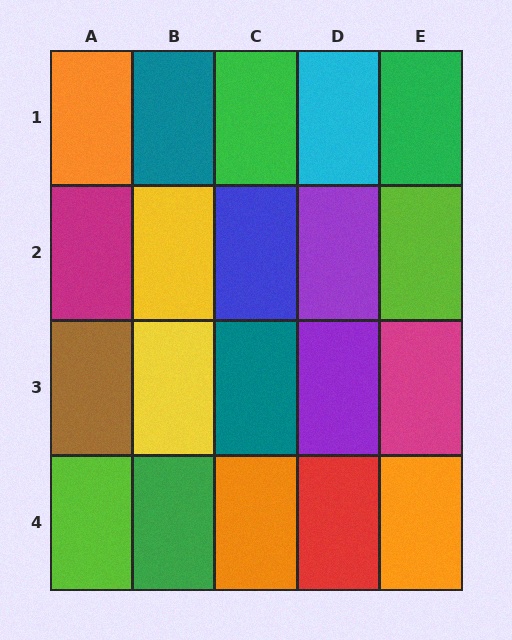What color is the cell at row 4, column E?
Orange.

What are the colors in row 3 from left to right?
Brown, yellow, teal, purple, magenta.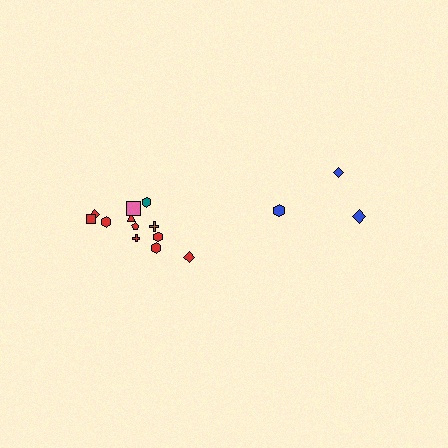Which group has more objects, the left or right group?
The left group.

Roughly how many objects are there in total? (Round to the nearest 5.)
Roughly 15 objects in total.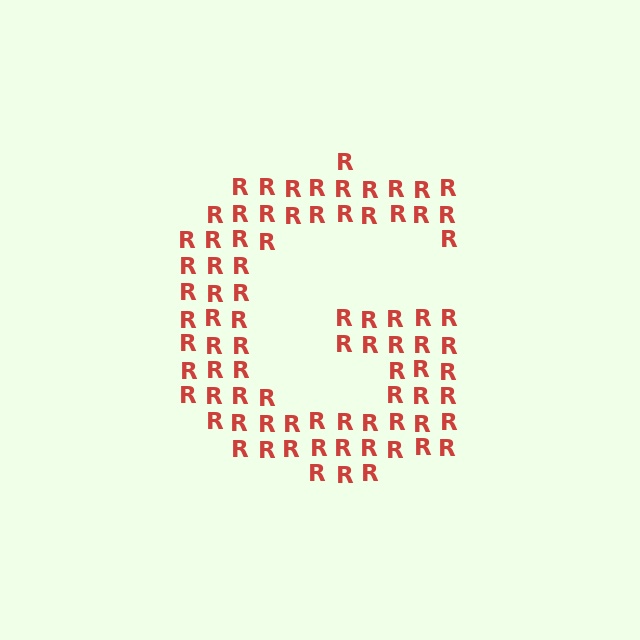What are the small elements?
The small elements are letter R's.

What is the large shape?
The large shape is the letter G.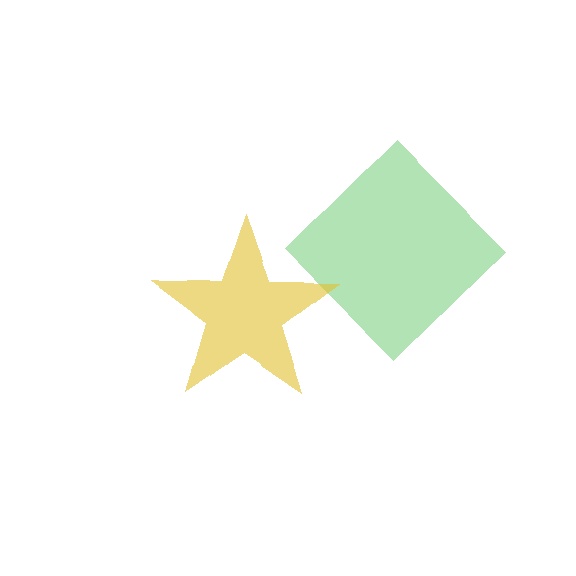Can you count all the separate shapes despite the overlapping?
Yes, there are 2 separate shapes.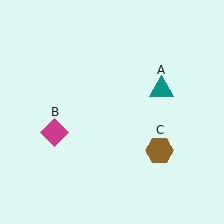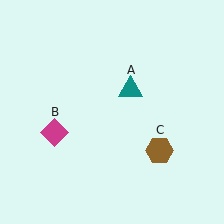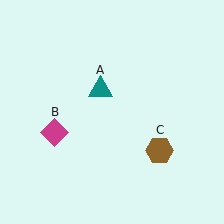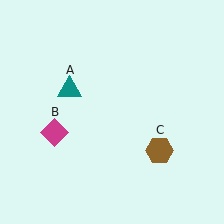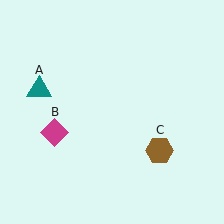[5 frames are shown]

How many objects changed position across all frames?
1 object changed position: teal triangle (object A).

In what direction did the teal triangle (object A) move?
The teal triangle (object A) moved left.